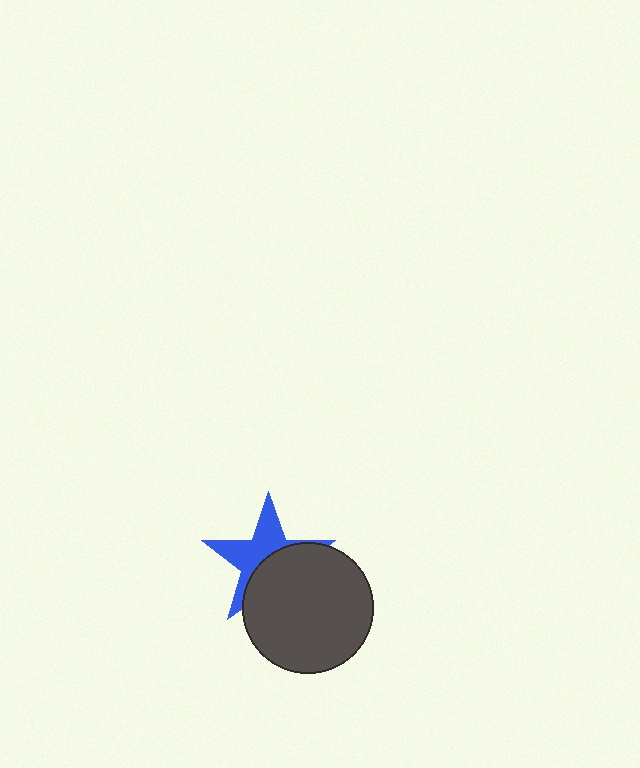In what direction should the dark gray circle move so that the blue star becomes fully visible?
The dark gray circle should move down. That is the shortest direction to clear the overlap and leave the blue star fully visible.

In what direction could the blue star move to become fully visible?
The blue star could move up. That would shift it out from behind the dark gray circle entirely.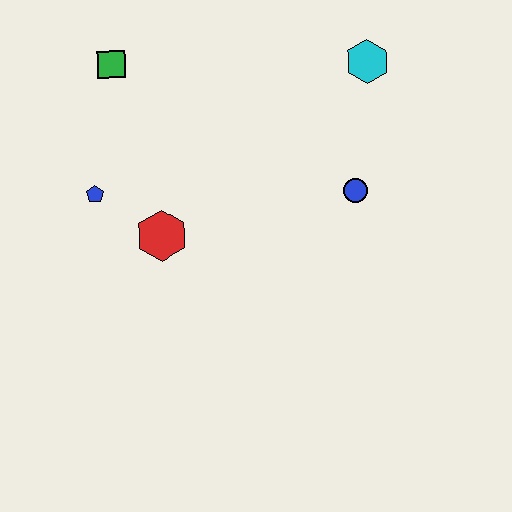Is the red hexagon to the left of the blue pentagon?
No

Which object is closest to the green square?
The blue pentagon is closest to the green square.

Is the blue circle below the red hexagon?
No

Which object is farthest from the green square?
The blue circle is farthest from the green square.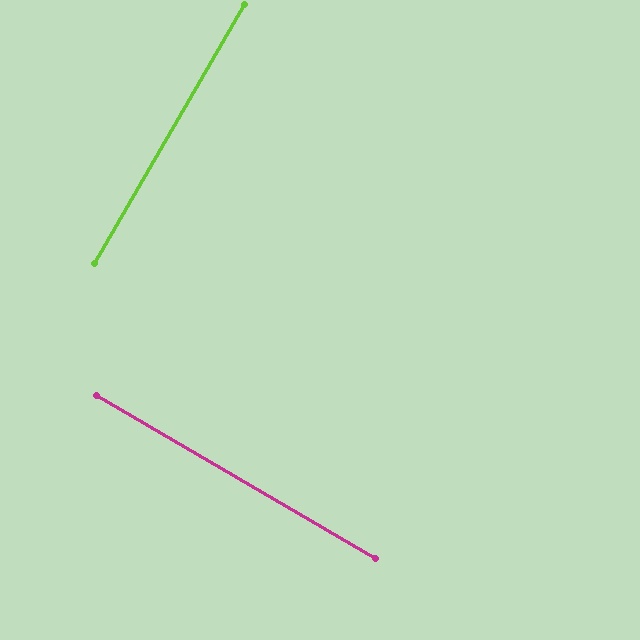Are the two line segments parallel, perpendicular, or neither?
Perpendicular — they meet at approximately 90°.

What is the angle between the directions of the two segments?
Approximately 90 degrees.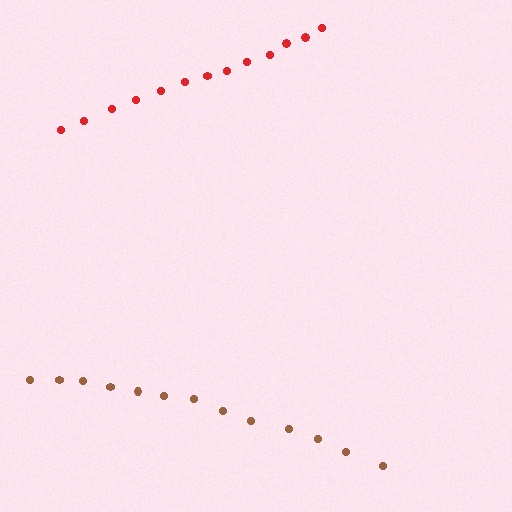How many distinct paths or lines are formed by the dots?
There are 2 distinct paths.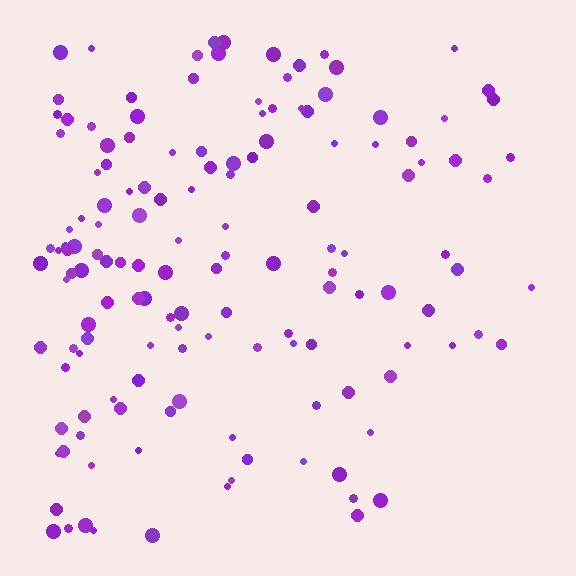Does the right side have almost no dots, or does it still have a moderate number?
Still a moderate number, just noticeably fewer than the left.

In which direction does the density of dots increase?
From right to left, with the left side densest.